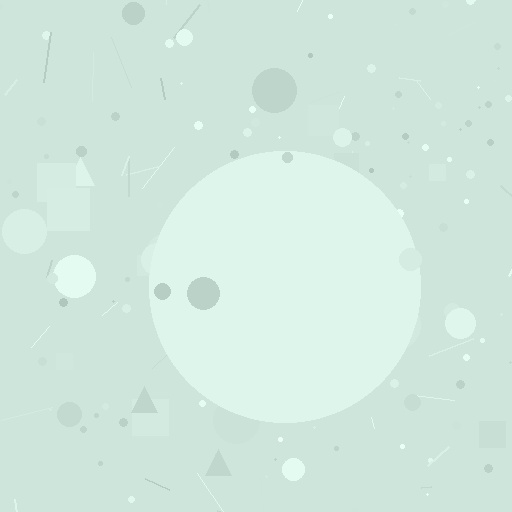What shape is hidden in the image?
A circle is hidden in the image.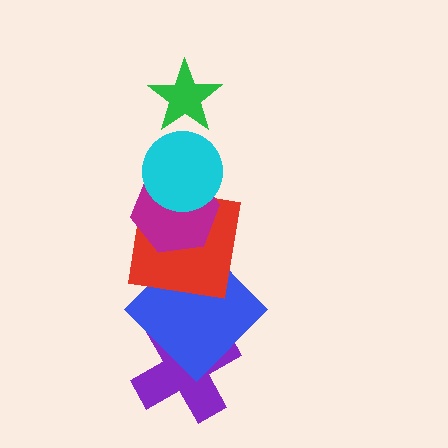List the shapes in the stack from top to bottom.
From top to bottom: the green star, the cyan circle, the magenta hexagon, the red square, the blue diamond, the purple cross.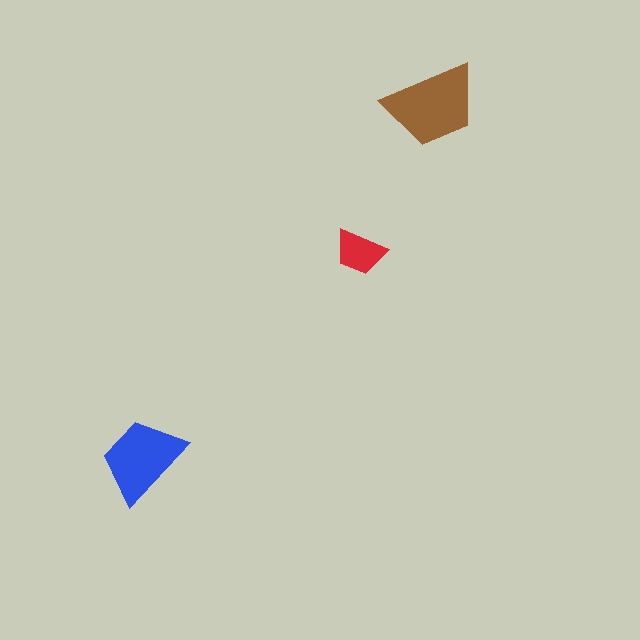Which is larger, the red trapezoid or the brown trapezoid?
The brown one.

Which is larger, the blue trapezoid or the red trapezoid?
The blue one.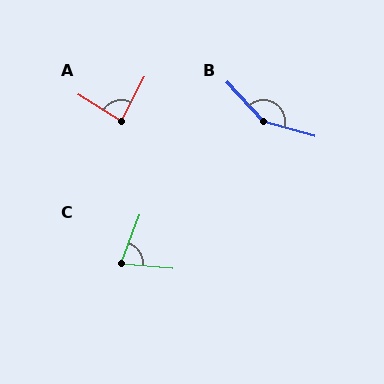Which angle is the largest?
B, at approximately 149 degrees.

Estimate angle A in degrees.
Approximately 86 degrees.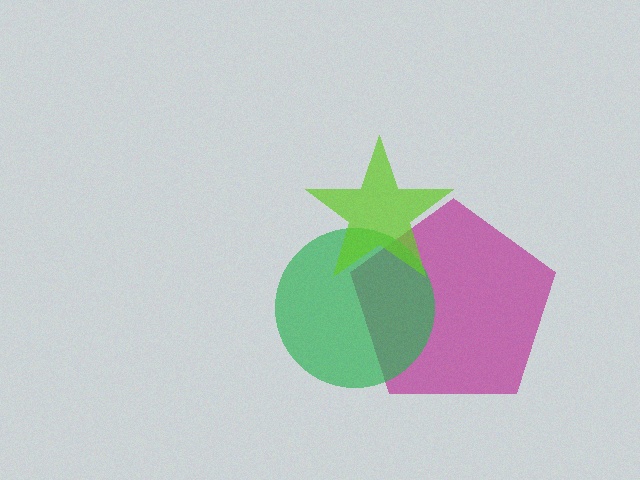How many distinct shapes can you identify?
There are 3 distinct shapes: a magenta pentagon, a green circle, a lime star.